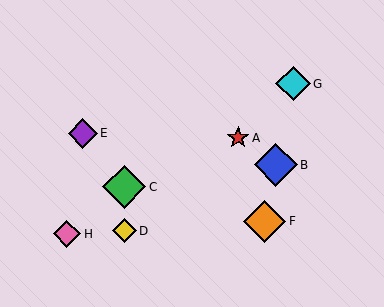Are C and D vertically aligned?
Yes, both are at x≈124.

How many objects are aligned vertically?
2 objects (C, D) are aligned vertically.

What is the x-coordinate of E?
Object E is at x≈83.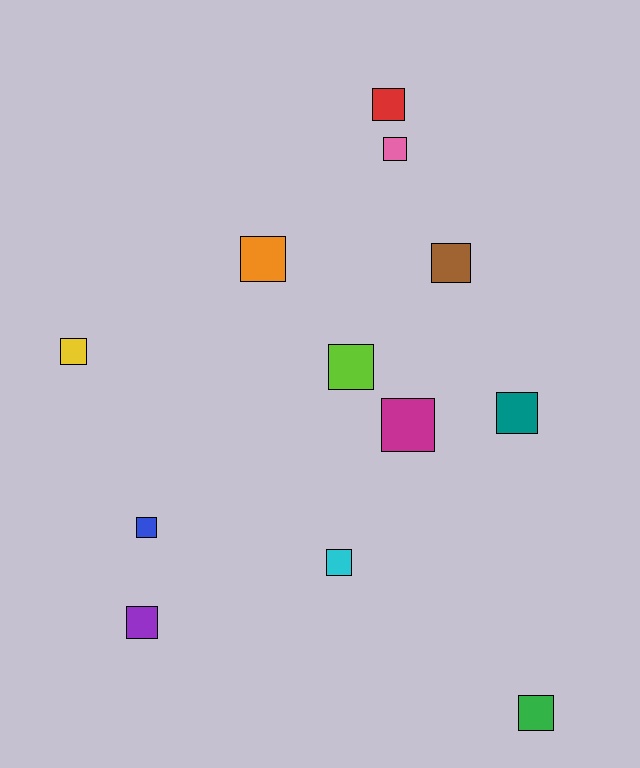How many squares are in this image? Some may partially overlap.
There are 12 squares.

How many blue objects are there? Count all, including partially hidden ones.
There is 1 blue object.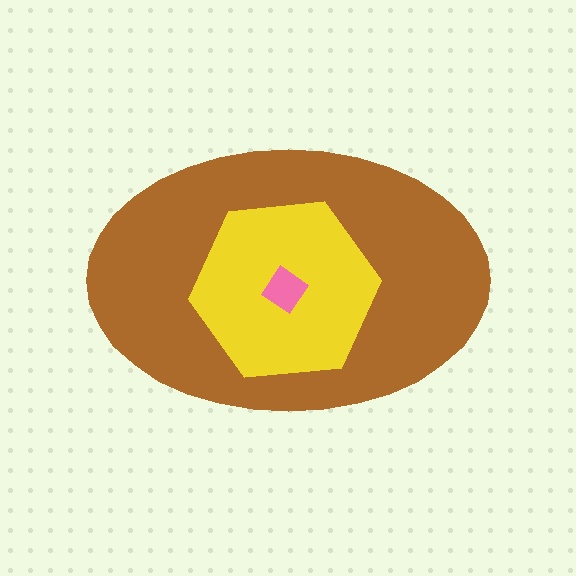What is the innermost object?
The pink diamond.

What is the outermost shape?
The brown ellipse.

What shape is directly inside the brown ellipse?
The yellow hexagon.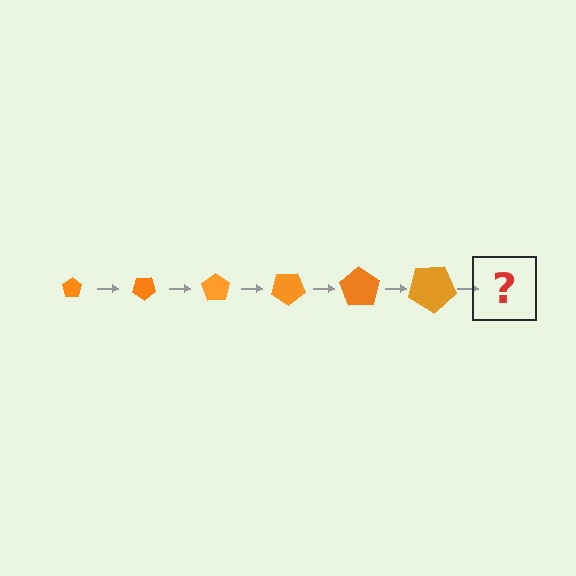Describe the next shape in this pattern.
It should be a pentagon, larger than the previous one and rotated 210 degrees from the start.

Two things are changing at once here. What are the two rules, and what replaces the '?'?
The two rules are that the pentagon grows larger each step and it rotates 35 degrees each step. The '?' should be a pentagon, larger than the previous one and rotated 210 degrees from the start.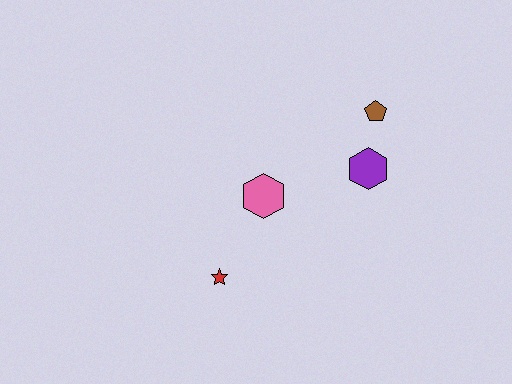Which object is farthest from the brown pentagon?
The red star is farthest from the brown pentagon.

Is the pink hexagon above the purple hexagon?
No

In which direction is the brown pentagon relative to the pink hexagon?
The brown pentagon is to the right of the pink hexagon.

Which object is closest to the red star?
The pink hexagon is closest to the red star.